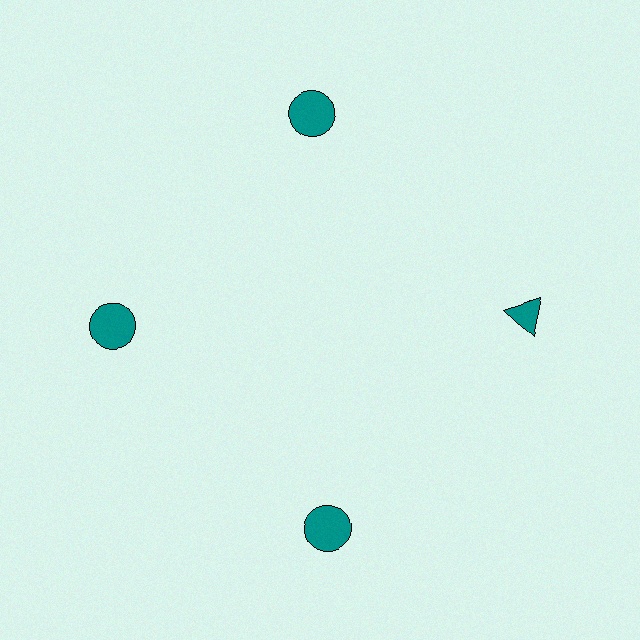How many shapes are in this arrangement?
There are 4 shapes arranged in a ring pattern.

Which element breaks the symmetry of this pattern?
The teal triangle at roughly the 3 o'clock position breaks the symmetry. All other shapes are teal circles.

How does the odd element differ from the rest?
It has a different shape: triangle instead of circle.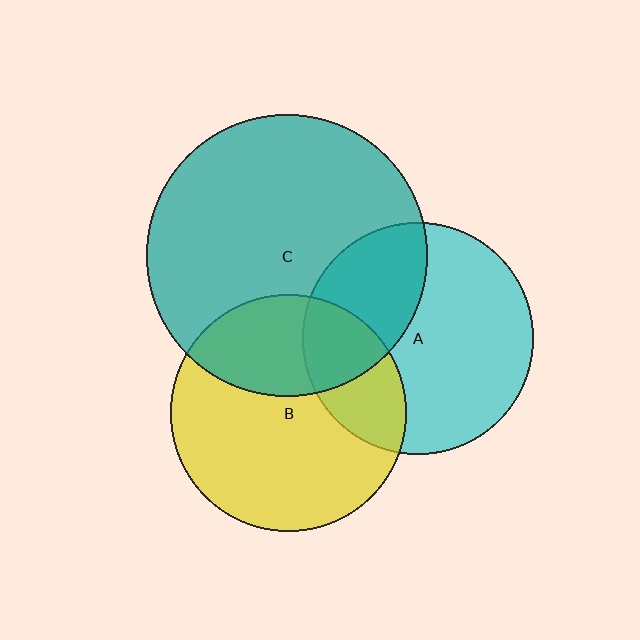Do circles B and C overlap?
Yes.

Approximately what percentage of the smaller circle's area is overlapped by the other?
Approximately 35%.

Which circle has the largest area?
Circle C (teal).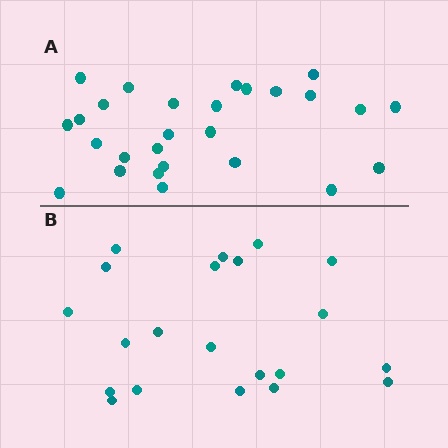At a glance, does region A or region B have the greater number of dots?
Region A (the top region) has more dots.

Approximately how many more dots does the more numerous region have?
Region A has about 6 more dots than region B.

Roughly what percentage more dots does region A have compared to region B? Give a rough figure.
About 30% more.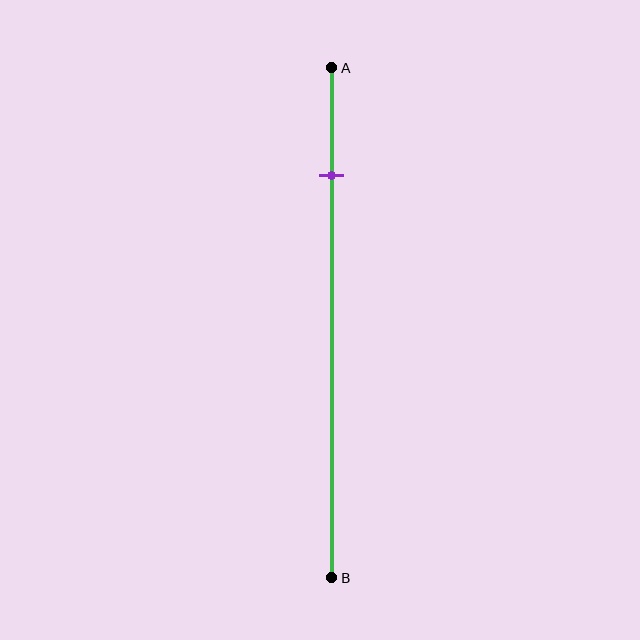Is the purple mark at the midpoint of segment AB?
No, the mark is at about 20% from A, not at the 50% midpoint.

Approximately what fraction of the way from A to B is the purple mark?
The purple mark is approximately 20% of the way from A to B.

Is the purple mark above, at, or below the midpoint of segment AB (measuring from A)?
The purple mark is above the midpoint of segment AB.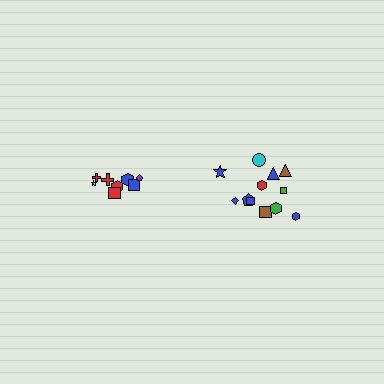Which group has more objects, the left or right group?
The right group.